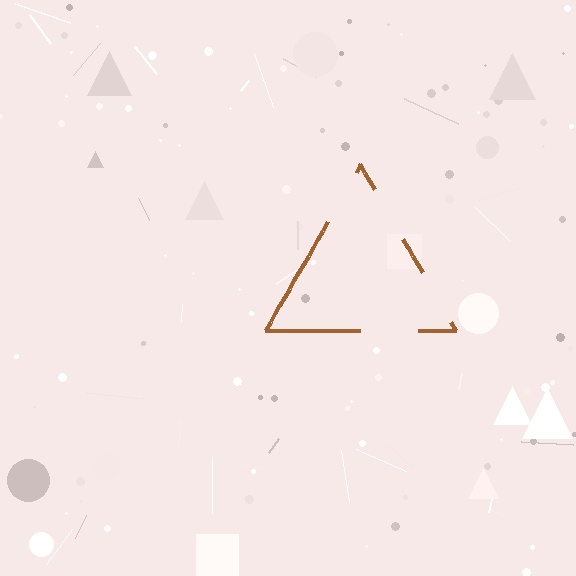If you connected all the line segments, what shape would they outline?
They would outline a triangle.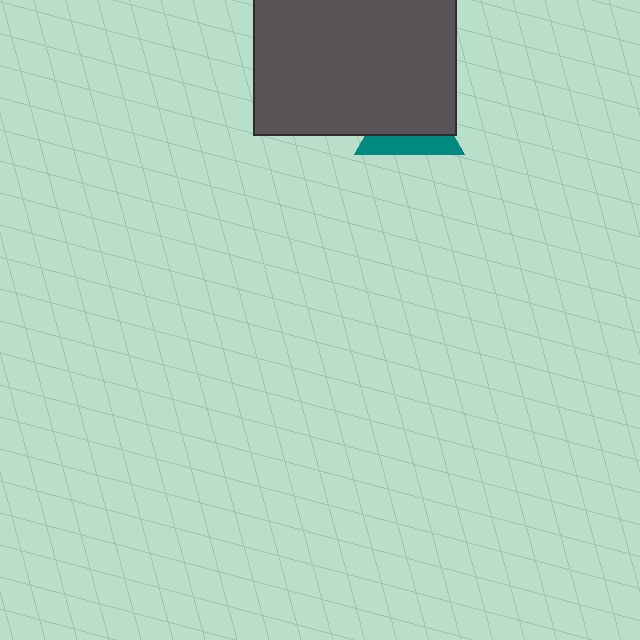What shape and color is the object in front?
The object in front is a dark gray rectangle.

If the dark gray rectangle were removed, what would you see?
You would see the complete teal triangle.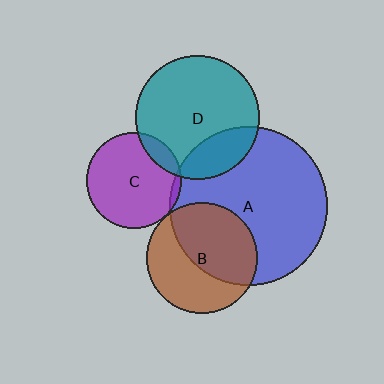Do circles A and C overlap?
Yes.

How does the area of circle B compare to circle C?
Approximately 1.4 times.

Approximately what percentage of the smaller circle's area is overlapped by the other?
Approximately 5%.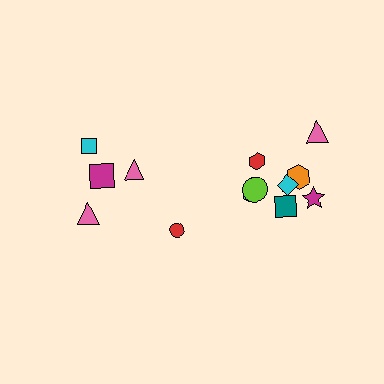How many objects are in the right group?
There are 8 objects.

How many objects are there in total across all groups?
There are 13 objects.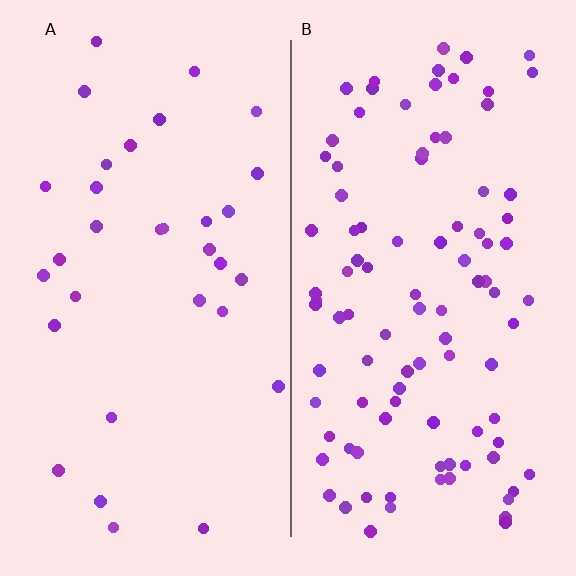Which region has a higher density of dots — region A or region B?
B (the right).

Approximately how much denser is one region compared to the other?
Approximately 3.0× — region B over region A.